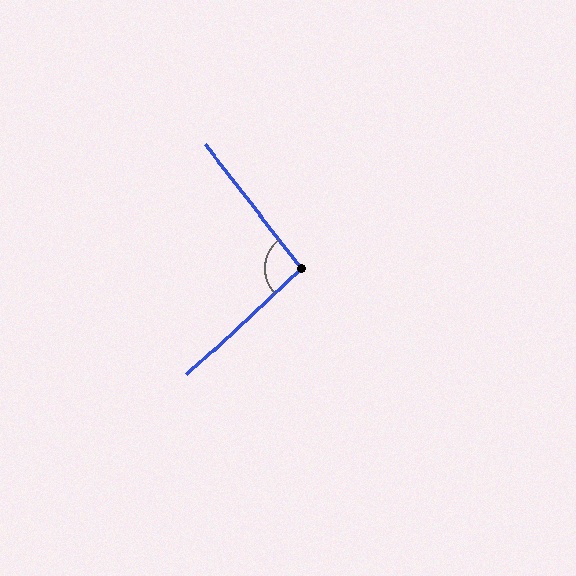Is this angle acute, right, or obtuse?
It is approximately a right angle.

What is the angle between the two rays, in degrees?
Approximately 94 degrees.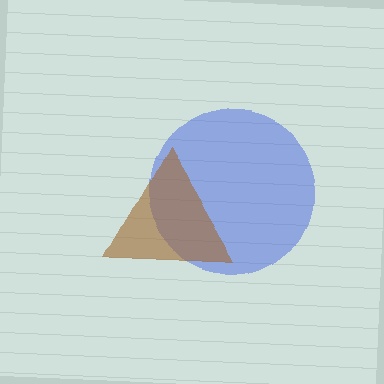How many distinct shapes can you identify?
There are 2 distinct shapes: a blue circle, a brown triangle.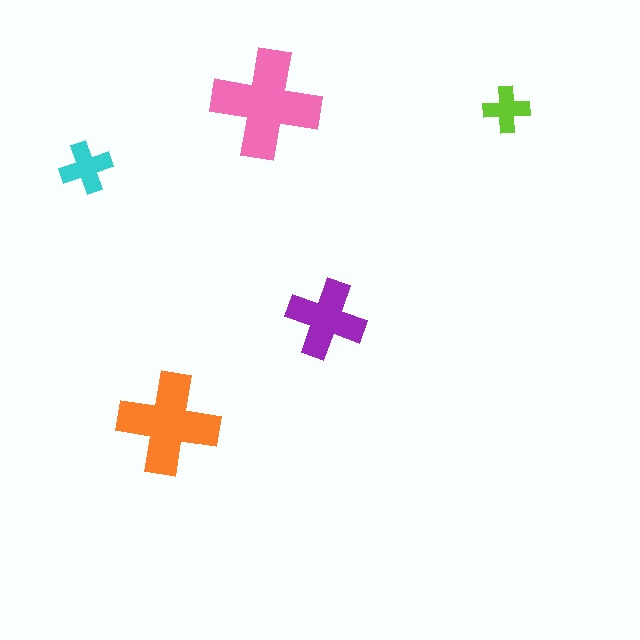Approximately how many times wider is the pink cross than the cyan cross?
About 2 times wider.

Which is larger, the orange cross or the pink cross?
The pink one.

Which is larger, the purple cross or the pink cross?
The pink one.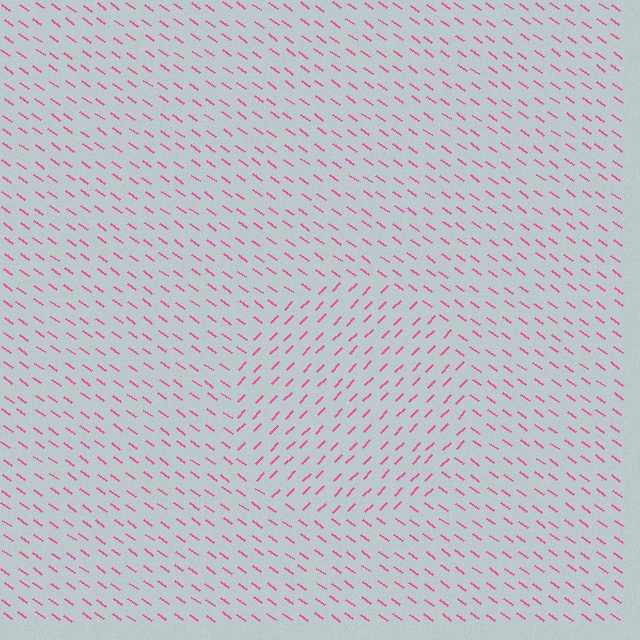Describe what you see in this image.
The image is filled with small pink line segments. A circle region in the image has lines oriented differently from the surrounding lines, creating a visible texture boundary.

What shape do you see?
I see a circle.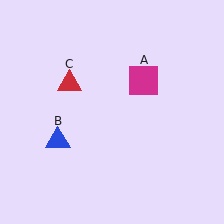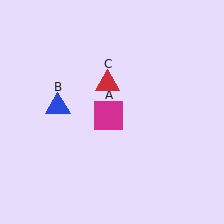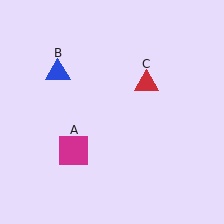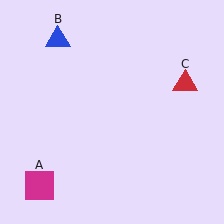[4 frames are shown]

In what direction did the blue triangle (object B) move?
The blue triangle (object B) moved up.